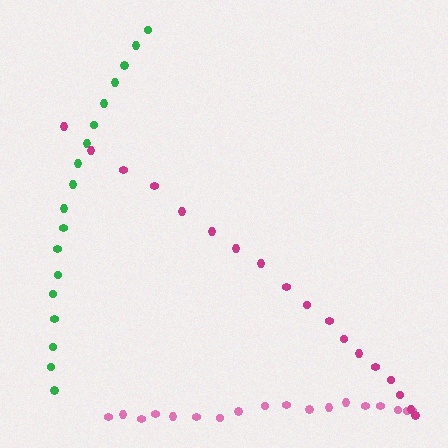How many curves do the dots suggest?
There are 3 distinct paths.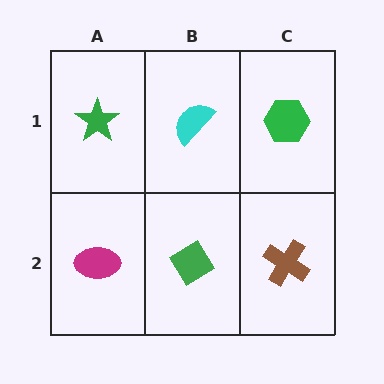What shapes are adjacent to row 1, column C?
A brown cross (row 2, column C), a cyan semicircle (row 1, column B).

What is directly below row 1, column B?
A green diamond.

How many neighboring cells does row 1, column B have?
3.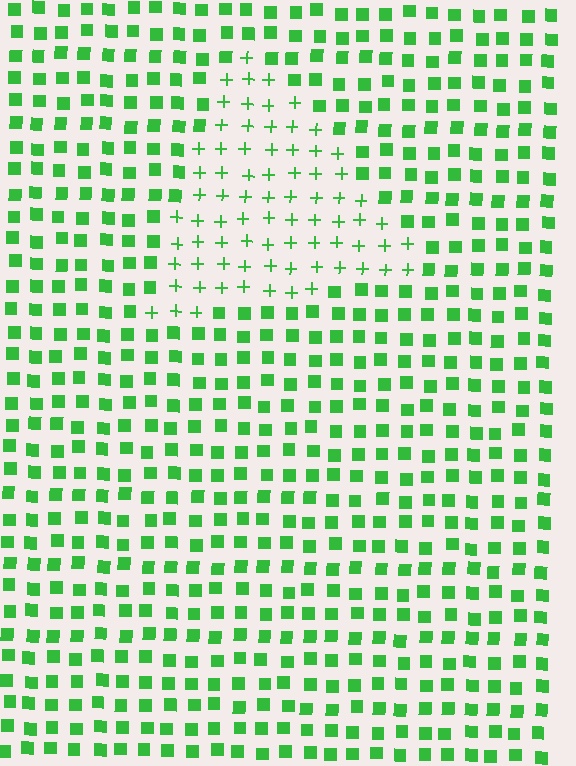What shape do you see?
I see a triangle.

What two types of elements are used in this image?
The image uses plus signs inside the triangle region and squares outside it.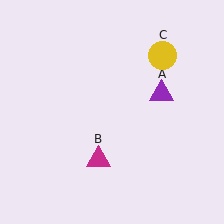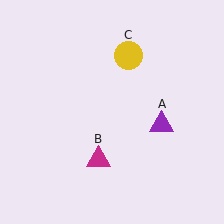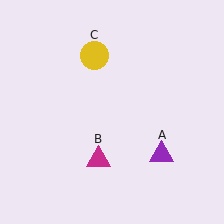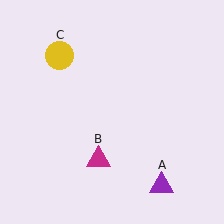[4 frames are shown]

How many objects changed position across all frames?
2 objects changed position: purple triangle (object A), yellow circle (object C).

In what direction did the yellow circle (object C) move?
The yellow circle (object C) moved left.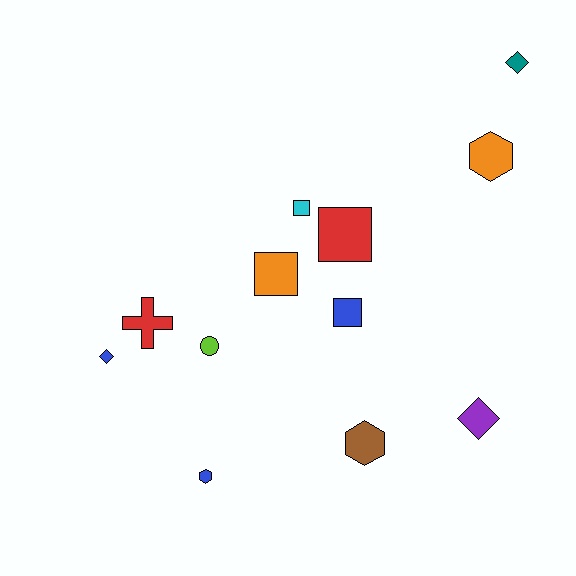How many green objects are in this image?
There are no green objects.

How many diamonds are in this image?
There are 3 diamonds.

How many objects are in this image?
There are 12 objects.